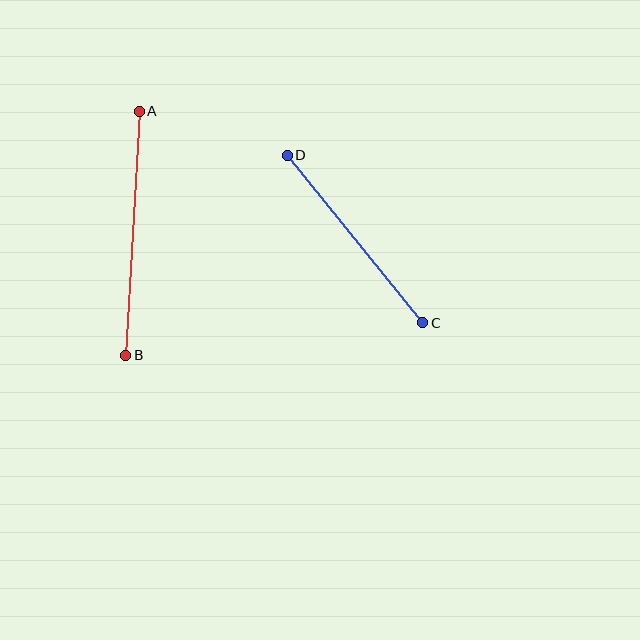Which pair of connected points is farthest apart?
Points A and B are farthest apart.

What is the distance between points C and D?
The distance is approximately 215 pixels.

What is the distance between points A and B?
The distance is approximately 244 pixels.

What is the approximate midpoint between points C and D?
The midpoint is at approximately (355, 239) pixels.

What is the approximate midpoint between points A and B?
The midpoint is at approximately (132, 233) pixels.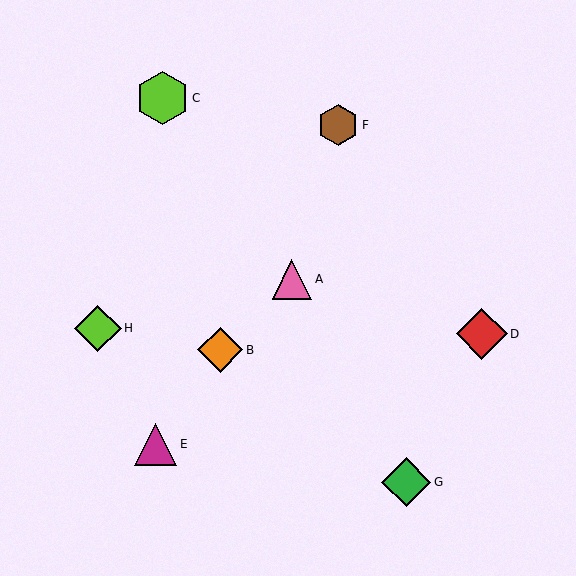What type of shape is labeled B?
Shape B is an orange diamond.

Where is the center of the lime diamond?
The center of the lime diamond is at (98, 328).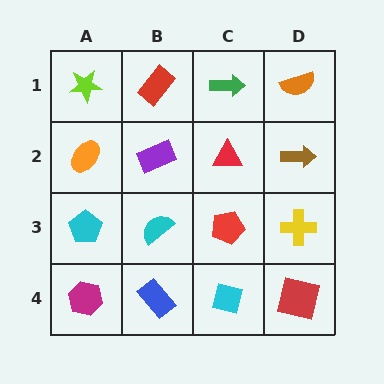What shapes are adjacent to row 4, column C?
A red pentagon (row 3, column C), a blue rectangle (row 4, column B), a red square (row 4, column D).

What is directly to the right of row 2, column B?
A red triangle.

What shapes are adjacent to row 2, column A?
A lime star (row 1, column A), a cyan pentagon (row 3, column A), a purple rectangle (row 2, column B).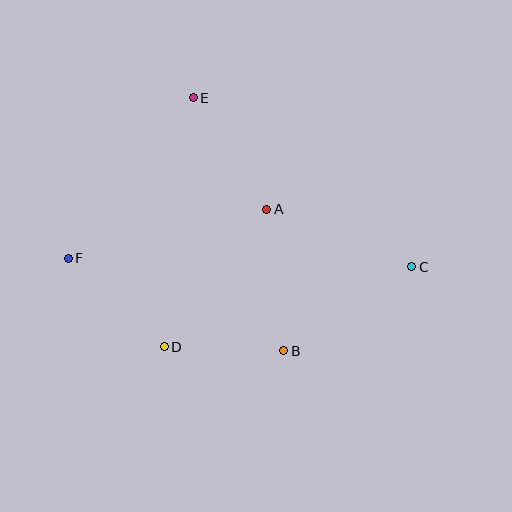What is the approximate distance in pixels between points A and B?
The distance between A and B is approximately 142 pixels.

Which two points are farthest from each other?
Points C and F are farthest from each other.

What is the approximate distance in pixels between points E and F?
The distance between E and F is approximately 204 pixels.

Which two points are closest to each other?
Points B and D are closest to each other.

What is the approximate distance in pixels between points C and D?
The distance between C and D is approximately 260 pixels.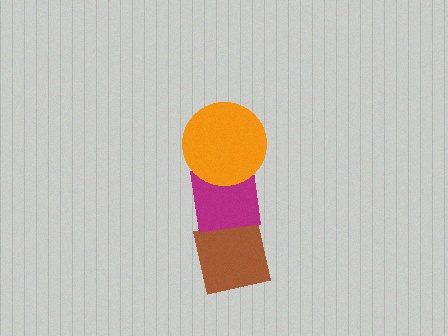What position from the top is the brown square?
The brown square is 3rd from the top.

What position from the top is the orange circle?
The orange circle is 1st from the top.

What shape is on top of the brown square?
The magenta square is on top of the brown square.